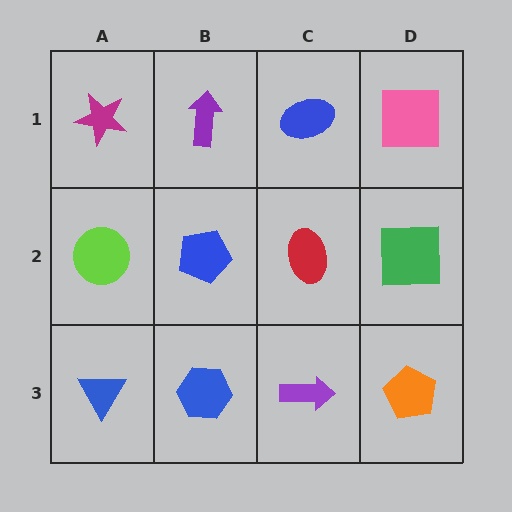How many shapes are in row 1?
4 shapes.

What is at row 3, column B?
A blue hexagon.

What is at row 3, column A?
A blue triangle.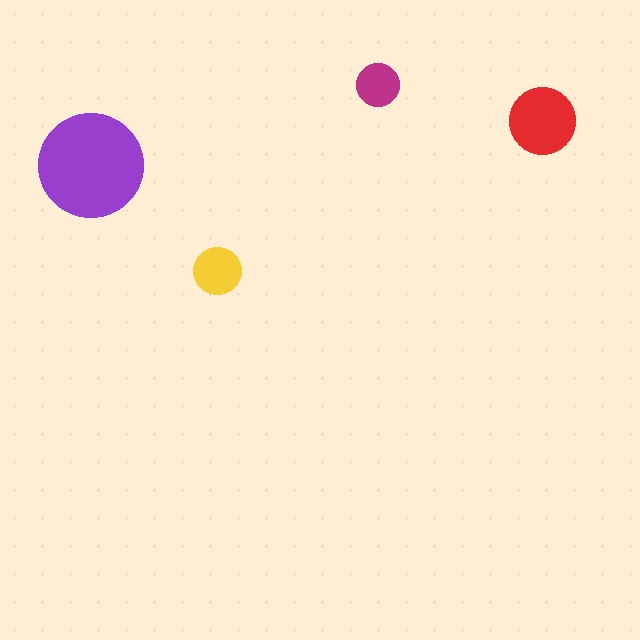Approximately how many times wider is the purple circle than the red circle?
About 1.5 times wider.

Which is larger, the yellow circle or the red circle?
The red one.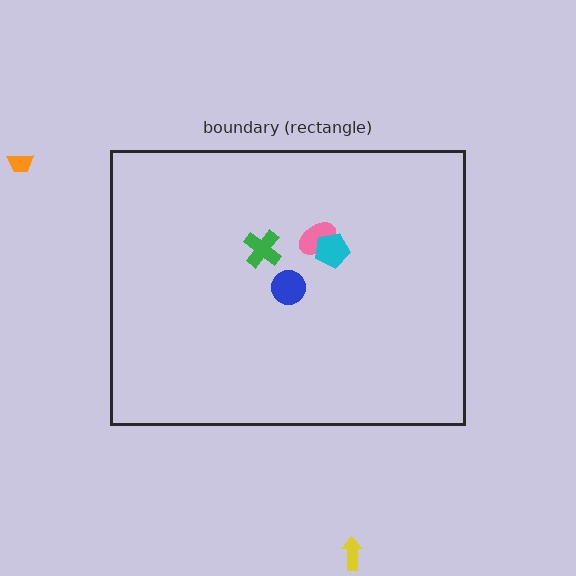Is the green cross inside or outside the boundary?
Inside.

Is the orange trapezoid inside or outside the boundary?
Outside.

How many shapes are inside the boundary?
4 inside, 2 outside.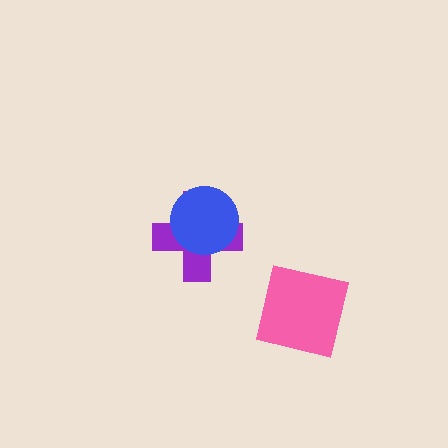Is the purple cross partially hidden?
Yes, it is partially covered by another shape.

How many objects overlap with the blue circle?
1 object overlaps with the blue circle.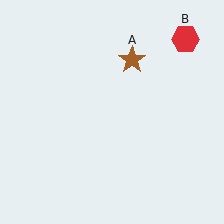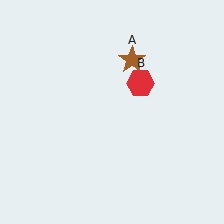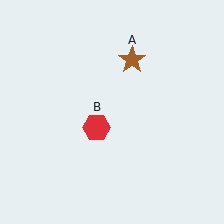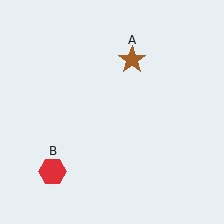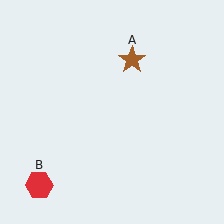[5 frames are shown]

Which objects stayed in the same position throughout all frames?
Brown star (object A) remained stationary.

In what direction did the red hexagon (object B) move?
The red hexagon (object B) moved down and to the left.